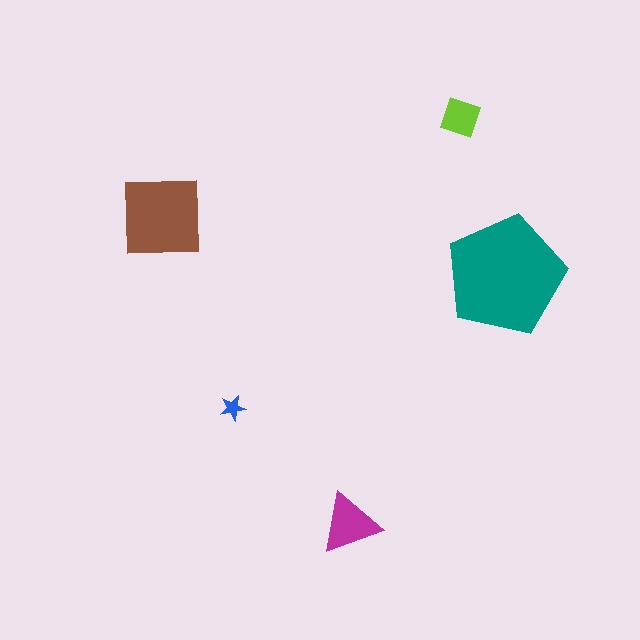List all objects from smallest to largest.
The blue star, the lime diamond, the magenta triangle, the brown square, the teal pentagon.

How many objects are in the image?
There are 5 objects in the image.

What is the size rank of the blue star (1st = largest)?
5th.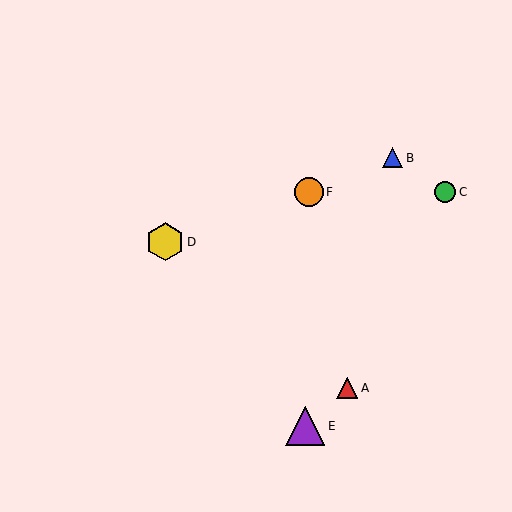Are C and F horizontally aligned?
Yes, both are at y≈192.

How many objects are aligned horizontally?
2 objects (C, F) are aligned horizontally.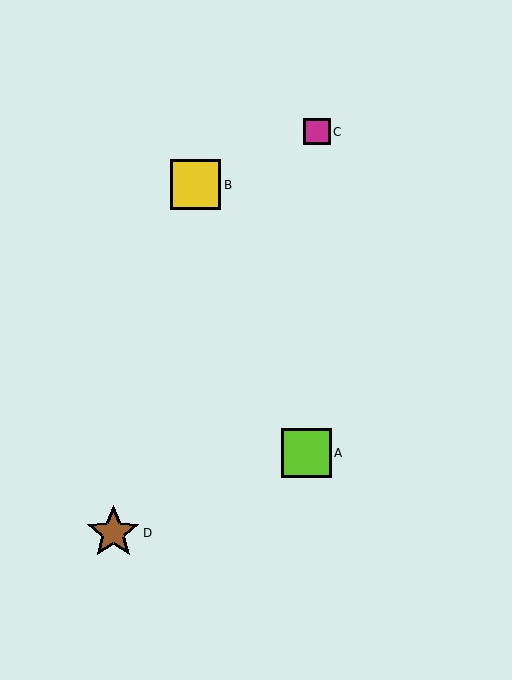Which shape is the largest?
The brown star (labeled D) is the largest.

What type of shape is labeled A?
Shape A is a lime square.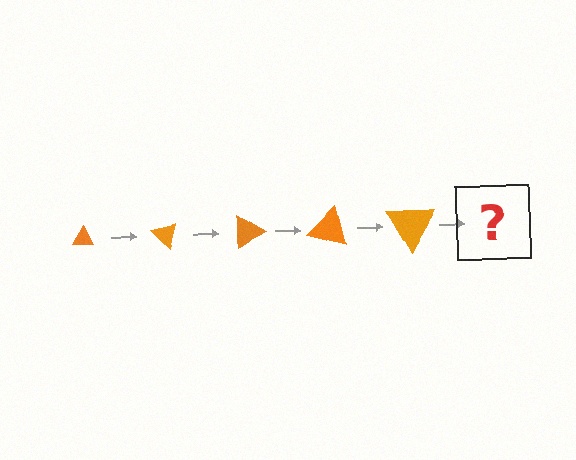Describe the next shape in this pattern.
It should be a triangle, larger than the previous one and rotated 225 degrees from the start.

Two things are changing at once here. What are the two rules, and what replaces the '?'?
The two rules are that the triangle grows larger each step and it rotates 45 degrees each step. The '?' should be a triangle, larger than the previous one and rotated 225 degrees from the start.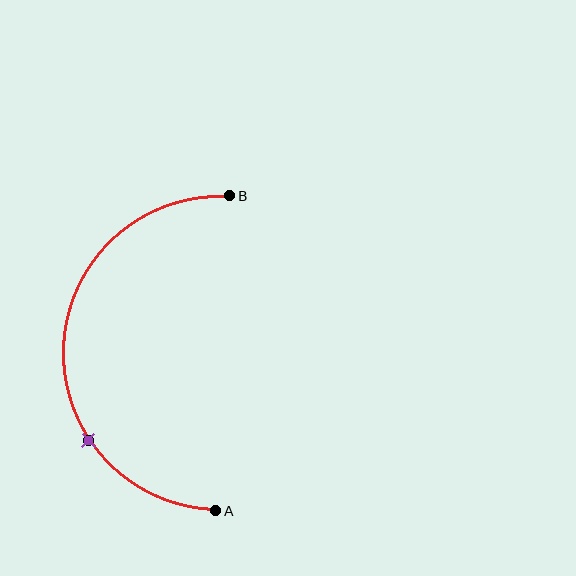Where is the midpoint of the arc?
The arc midpoint is the point on the curve farthest from the straight line joining A and B. It sits to the left of that line.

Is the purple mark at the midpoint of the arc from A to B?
No. The purple mark lies on the arc but is closer to endpoint A. The arc midpoint would be at the point on the curve equidistant along the arc from both A and B.